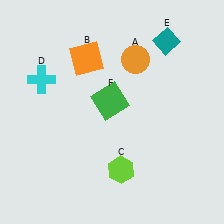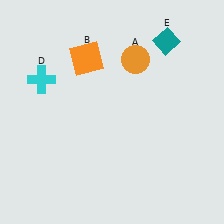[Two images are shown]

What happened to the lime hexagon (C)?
The lime hexagon (C) was removed in Image 2. It was in the bottom-right area of Image 1.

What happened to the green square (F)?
The green square (F) was removed in Image 2. It was in the top-left area of Image 1.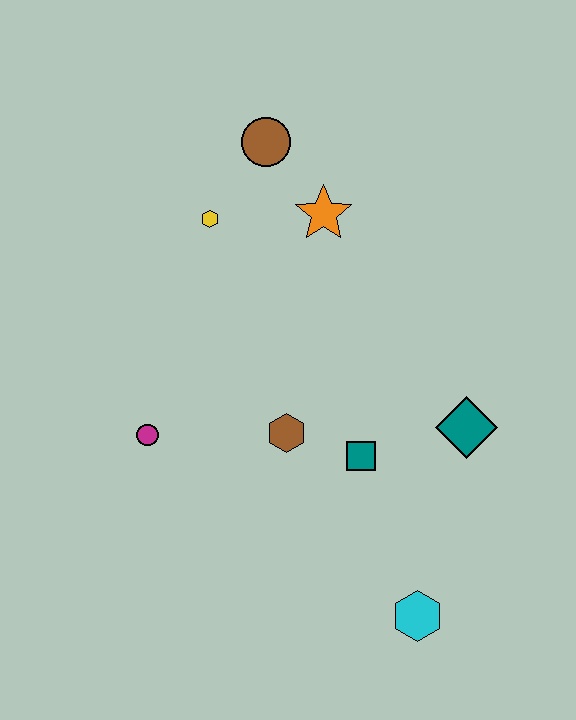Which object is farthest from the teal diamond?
The brown circle is farthest from the teal diamond.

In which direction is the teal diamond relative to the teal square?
The teal diamond is to the right of the teal square.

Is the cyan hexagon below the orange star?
Yes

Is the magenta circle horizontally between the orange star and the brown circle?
No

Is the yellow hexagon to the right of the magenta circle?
Yes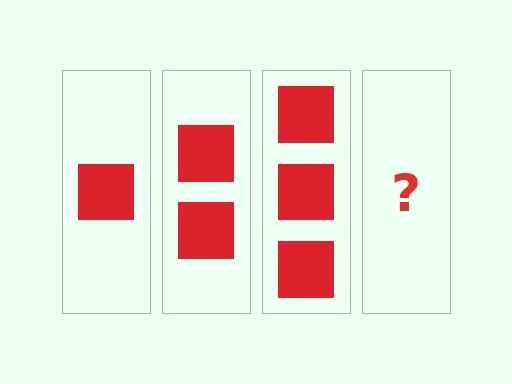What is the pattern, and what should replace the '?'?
The pattern is that each step adds one more square. The '?' should be 4 squares.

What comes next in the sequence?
The next element should be 4 squares.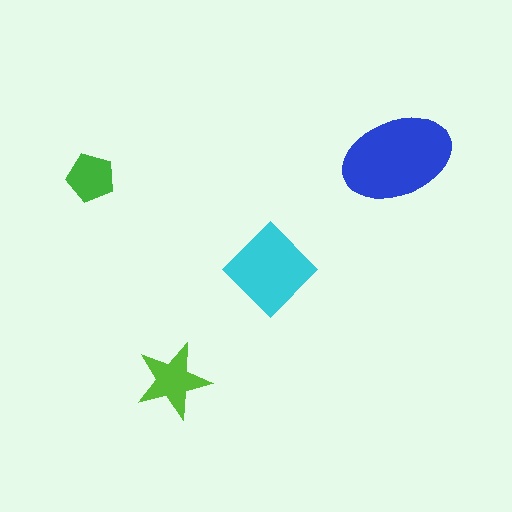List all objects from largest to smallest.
The blue ellipse, the cyan diamond, the lime star, the green pentagon.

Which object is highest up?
The blue ellipse is topmost.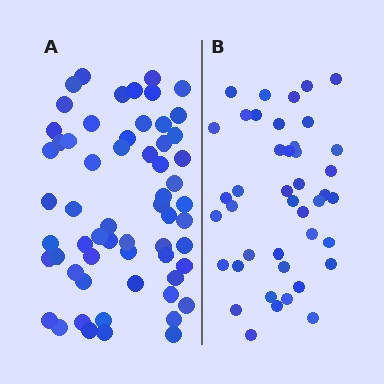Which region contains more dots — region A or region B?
Region A (the left region) has more dots.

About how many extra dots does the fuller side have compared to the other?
Region A has approximately 20 more dots than region B.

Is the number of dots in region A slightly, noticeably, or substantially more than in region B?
Region A has noticeably more, but not dramatically so. The ratio is roughly 1.4 to 1.